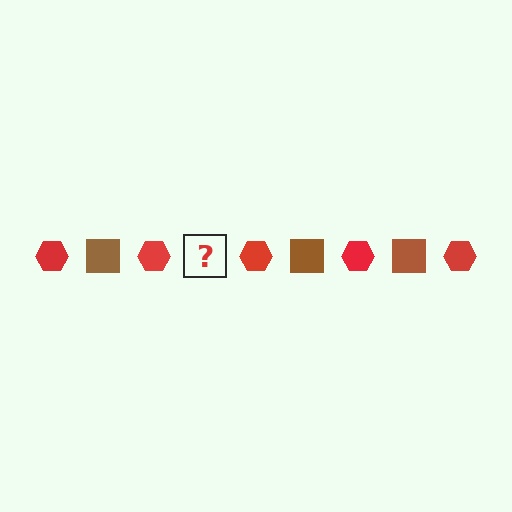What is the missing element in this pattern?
The missing element is a brown square.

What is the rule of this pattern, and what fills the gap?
The rule is that the pattern alternates between red hexagon and brown square. The gap should be filled with a brown square.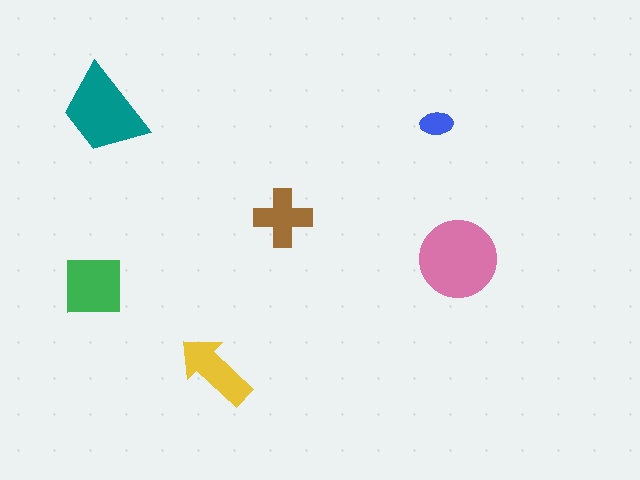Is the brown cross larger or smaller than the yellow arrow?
Smaller.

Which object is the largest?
The pink circle.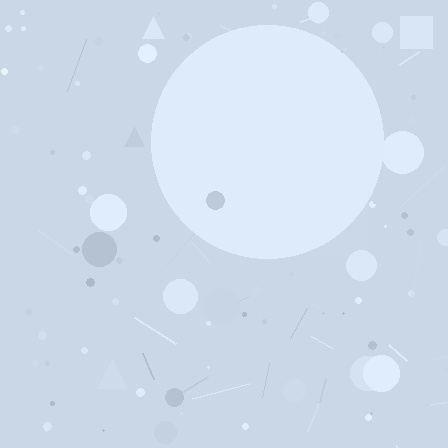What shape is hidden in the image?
A circle is hidden in the image.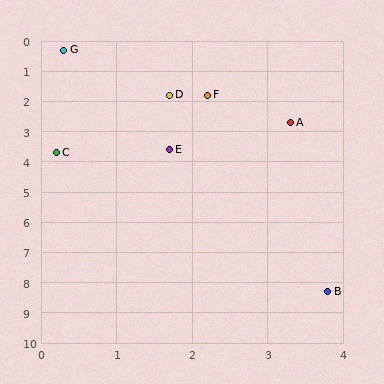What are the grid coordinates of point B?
Point B is at approximately (3.8, 8.3).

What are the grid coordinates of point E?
Point E is at approximately (1.7, 3.6).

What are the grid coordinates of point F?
Point F is at approximately (2.2, 1.8).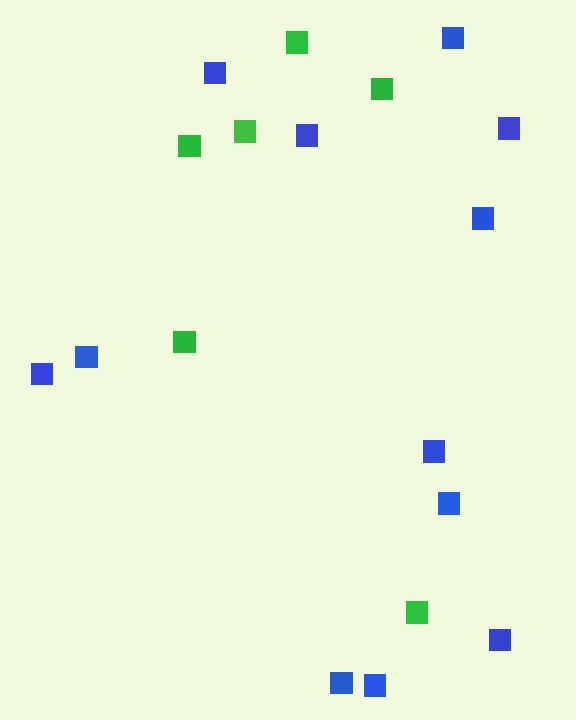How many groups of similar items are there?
There are 2 groups: one group of green squares (6) and one group of blue squares (12).